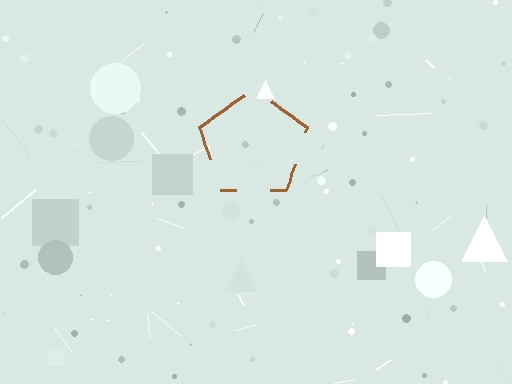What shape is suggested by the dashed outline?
The dashed outline suggests a pentagon.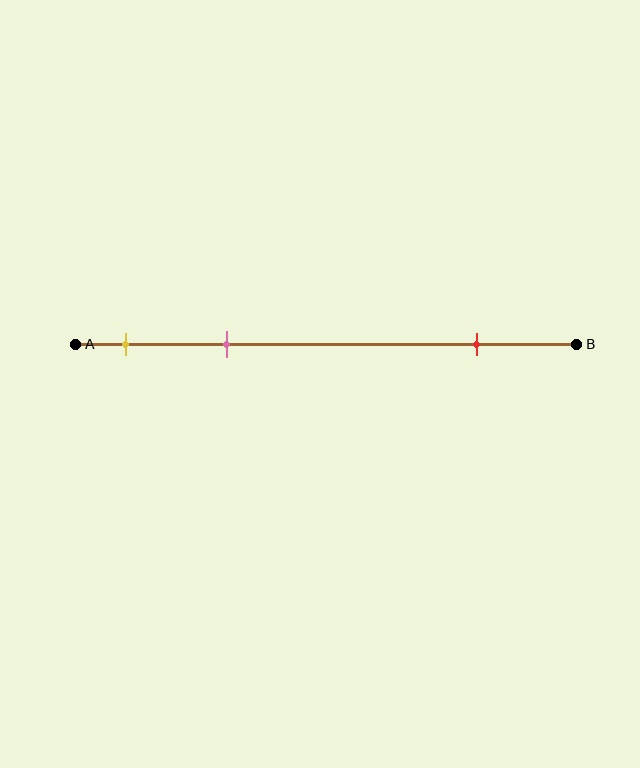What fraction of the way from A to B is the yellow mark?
The yellow mark is approximately 10% (0.1) of the way from A to B.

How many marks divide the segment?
There are 3 marks dividing the segment.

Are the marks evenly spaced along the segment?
No, the marks are not evenly spaced.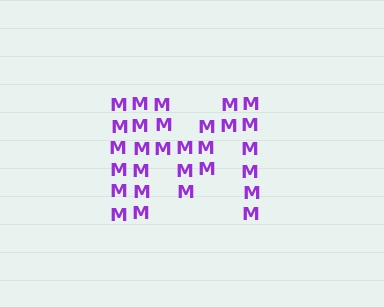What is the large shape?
The large shape is the letter M.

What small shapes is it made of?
It is made of small letter M's.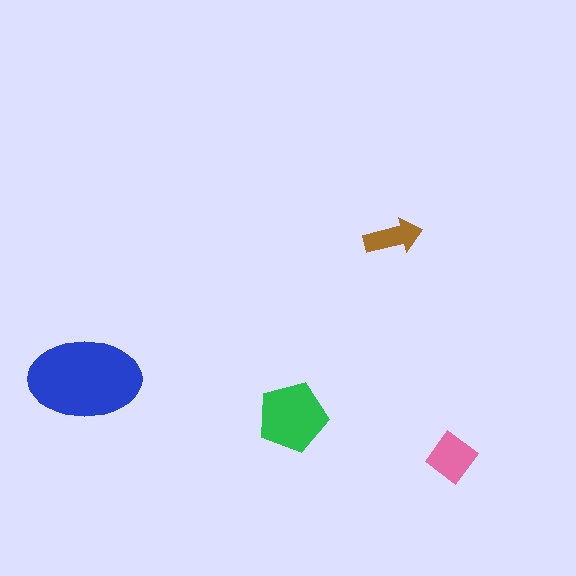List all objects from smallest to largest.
The brown arrow, the pink diamond, the green pentagon, the blue ellipse.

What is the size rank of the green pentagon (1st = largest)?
2nd.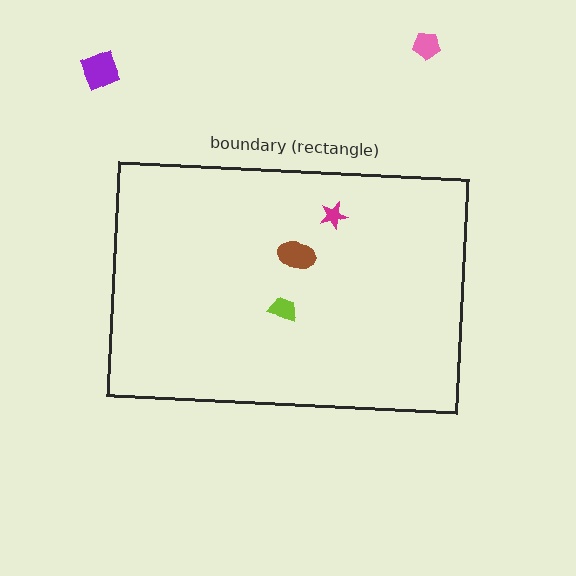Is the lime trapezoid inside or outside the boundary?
Inside.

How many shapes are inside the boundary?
3 inside, 2 outside.